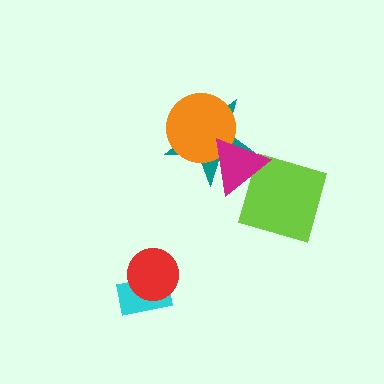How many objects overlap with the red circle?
1 object overlaps with the red circle.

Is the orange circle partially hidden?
Yes, it is partially covered by another shape.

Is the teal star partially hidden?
Yes, it is partially covered by another shape.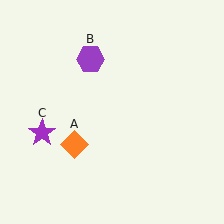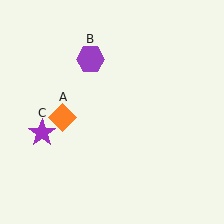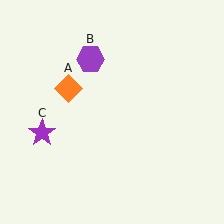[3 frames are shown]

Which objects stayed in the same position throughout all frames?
Purple hexagon (object B) and purple star (object C) remained stationary.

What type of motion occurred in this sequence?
The orange diamond (object A) rotated clockwise around the center of the scene.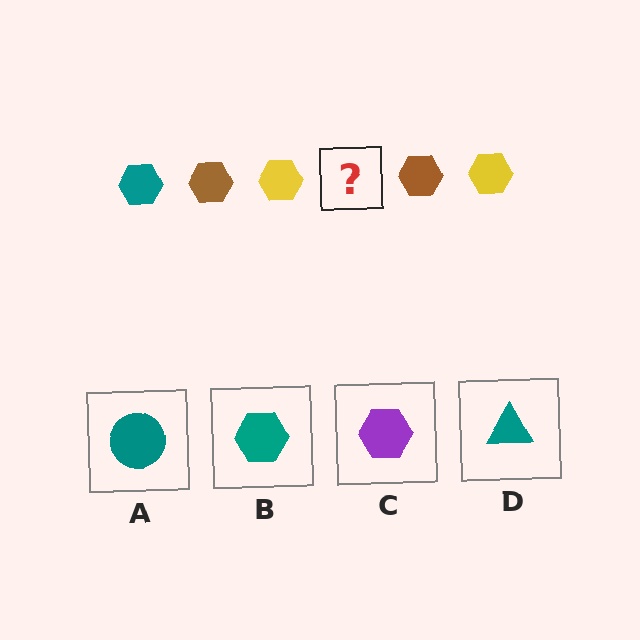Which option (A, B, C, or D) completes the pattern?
B.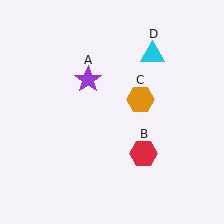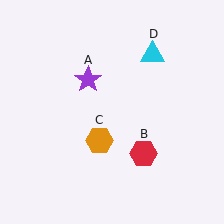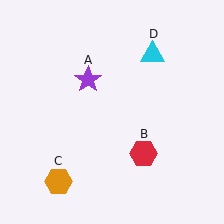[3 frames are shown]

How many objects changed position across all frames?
1 object changed position: orange hexagon (object C).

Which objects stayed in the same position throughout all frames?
Purple star (object A) and red hexagon (object B) and cyan triangle (object D) remained stationary.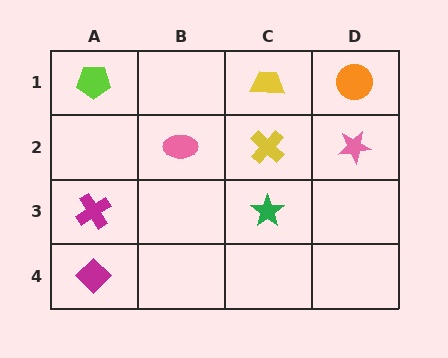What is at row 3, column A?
A magenta cross.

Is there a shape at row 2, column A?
No, that cell is empty.